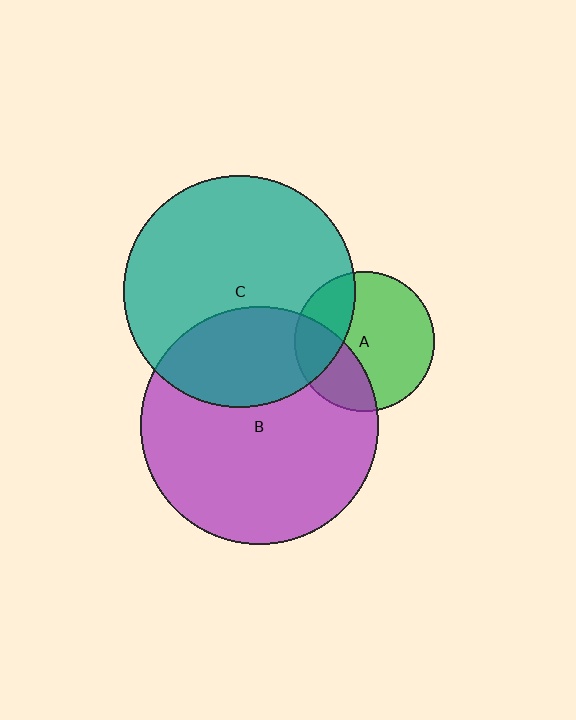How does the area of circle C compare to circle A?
Approximately 2.8 times.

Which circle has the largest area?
Circle B (purple).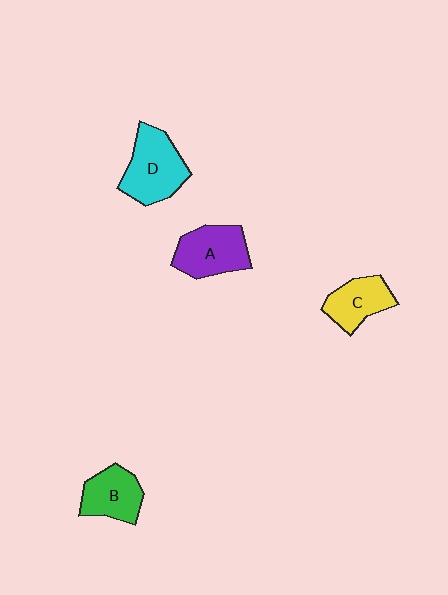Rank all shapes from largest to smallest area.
From largest to smallest: D (cyan), A (purple), B (green), C (yellow).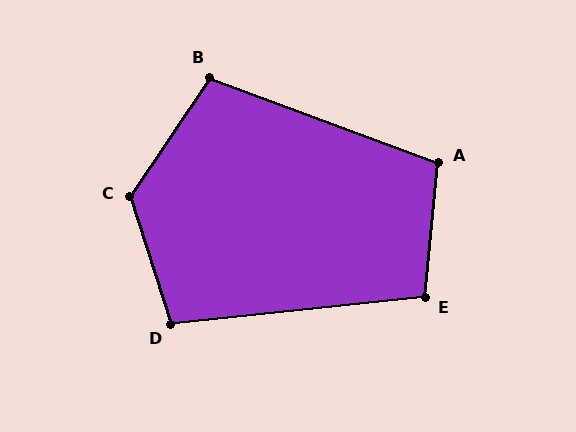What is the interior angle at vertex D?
Approximately 102 degrees (obtuse).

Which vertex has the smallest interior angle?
E, at approximately 102 degrees.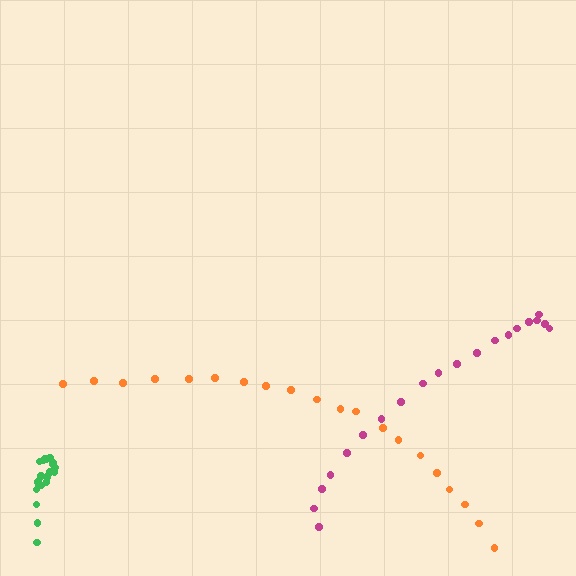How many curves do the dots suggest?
There are 3 distinct paths.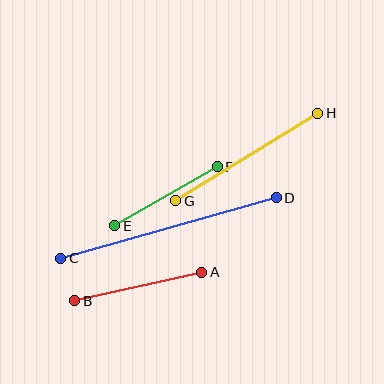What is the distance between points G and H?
The distance is approximately 167 pixels.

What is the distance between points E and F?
The distance is approximately 118 pixels.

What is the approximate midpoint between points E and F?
The midpoint is at approximately (166, 196) pixels.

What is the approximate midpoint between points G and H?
The midpoint is at approximately (247, 157) pixels.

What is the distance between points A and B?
The distance is approximately 130 pixels.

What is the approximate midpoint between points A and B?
The midpoint is at approximately (138, 287) pixels.